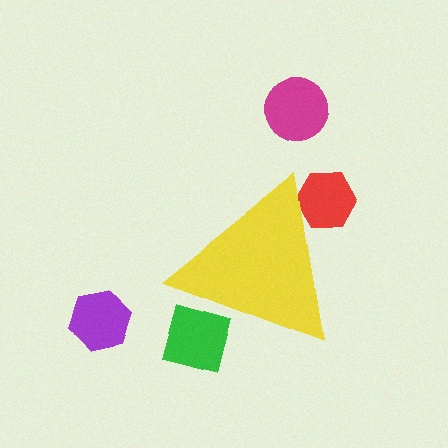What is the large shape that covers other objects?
A yellow triangle.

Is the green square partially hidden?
Yes, the green square is partially hidden behind the yellow triangle.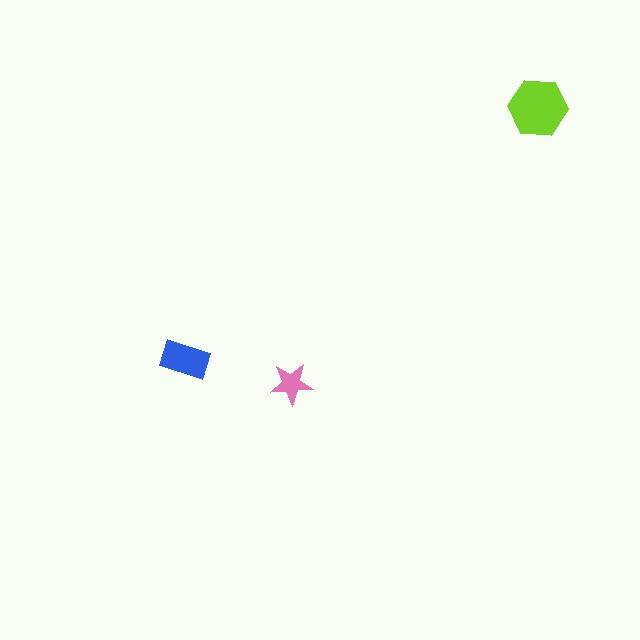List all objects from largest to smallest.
The lime hexagon, the blue rectangle, the pink star.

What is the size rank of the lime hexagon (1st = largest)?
1st.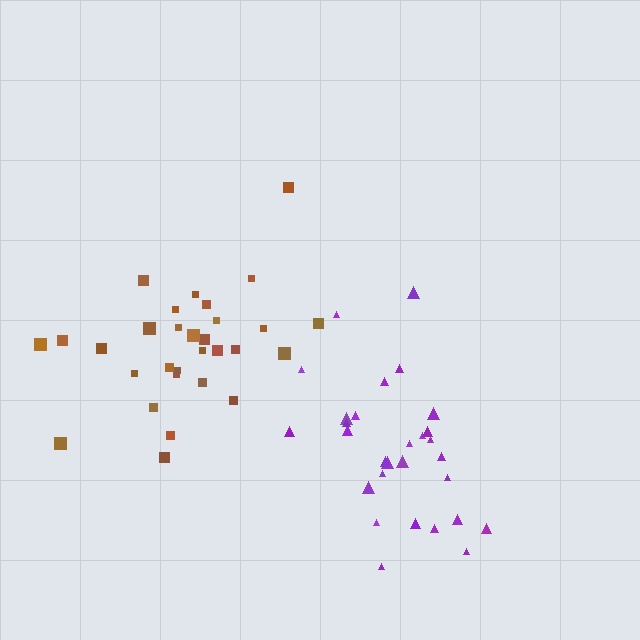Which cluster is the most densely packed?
Brown.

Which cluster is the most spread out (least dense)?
Purple.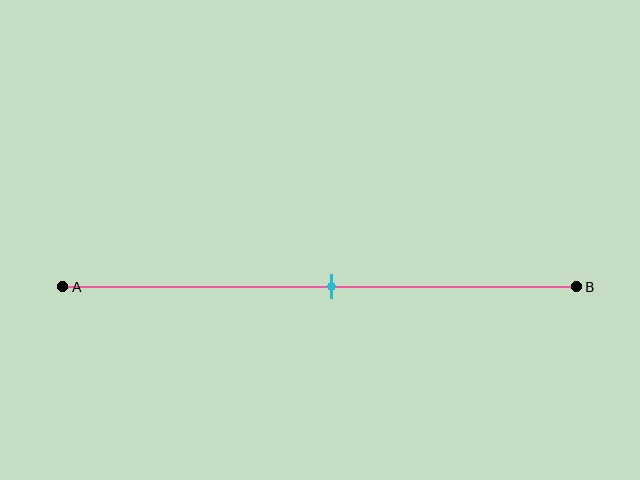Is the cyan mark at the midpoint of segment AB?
Yes, the mark is approximately at the midpoint.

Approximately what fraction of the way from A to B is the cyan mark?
The cyan mark is approximately 50% of the way from A to B.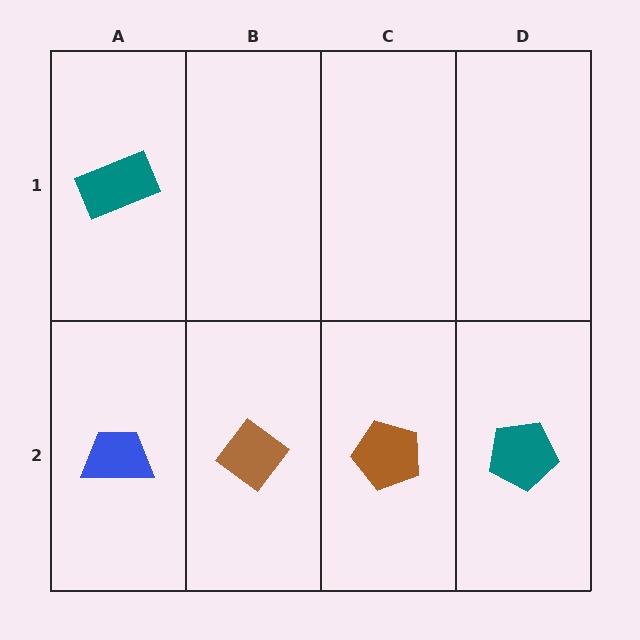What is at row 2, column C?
A brown pentagon.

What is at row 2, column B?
A brown diamond.